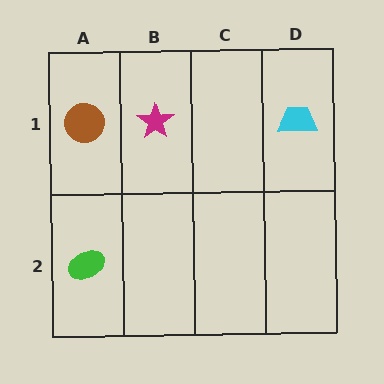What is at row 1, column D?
A cyan trapezoid.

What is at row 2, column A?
A green ellipse.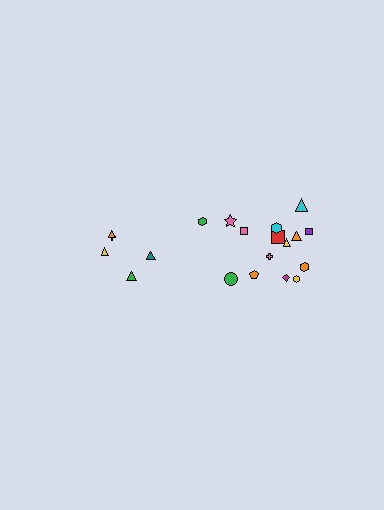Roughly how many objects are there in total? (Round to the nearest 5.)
Roughly 20 objects in total.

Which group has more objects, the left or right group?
The right group.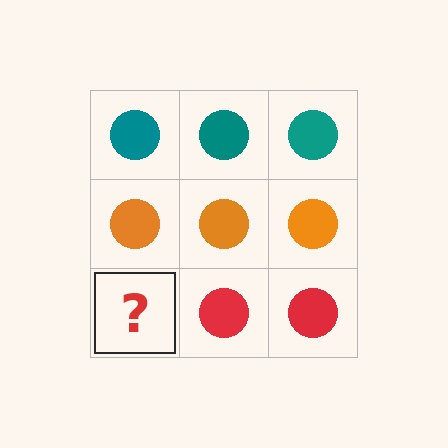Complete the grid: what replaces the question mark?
The question mark should be replaced with a red circle.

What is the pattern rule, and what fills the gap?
The rule is that each row has a consistent color. The gap should be filled with a red circle.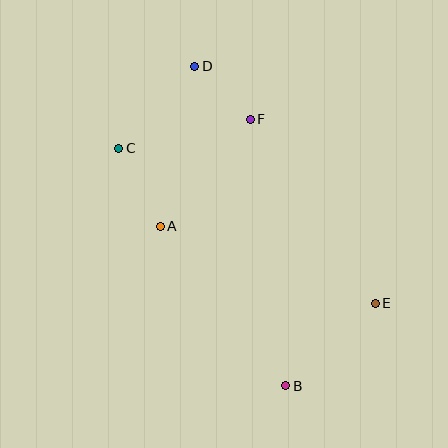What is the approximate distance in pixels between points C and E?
The distance between C and E is approximately 300 pixels.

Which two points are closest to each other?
Points D and F are closest to each other.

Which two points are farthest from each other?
Points B and D are farthest from each other.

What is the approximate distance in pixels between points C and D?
The distance between C and D is approximately 112 pixels.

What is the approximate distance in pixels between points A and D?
The distance between A and D is approximately 163 pixels.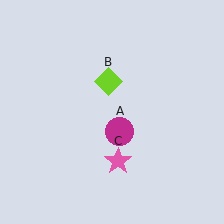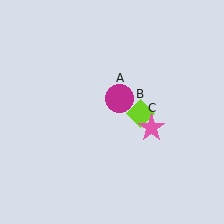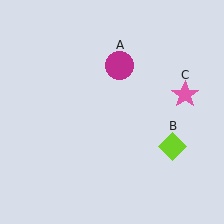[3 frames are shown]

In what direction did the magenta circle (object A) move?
The magenta circle (object A) moved up.